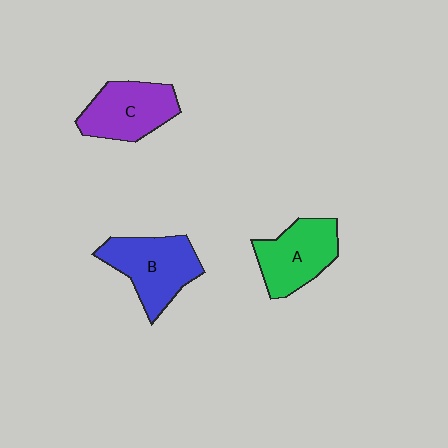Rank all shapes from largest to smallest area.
From largest to smallest: B (blue), C (purple), A (green).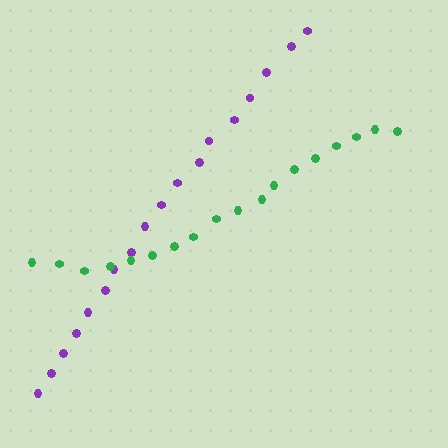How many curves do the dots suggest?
There are 2 distinct paths.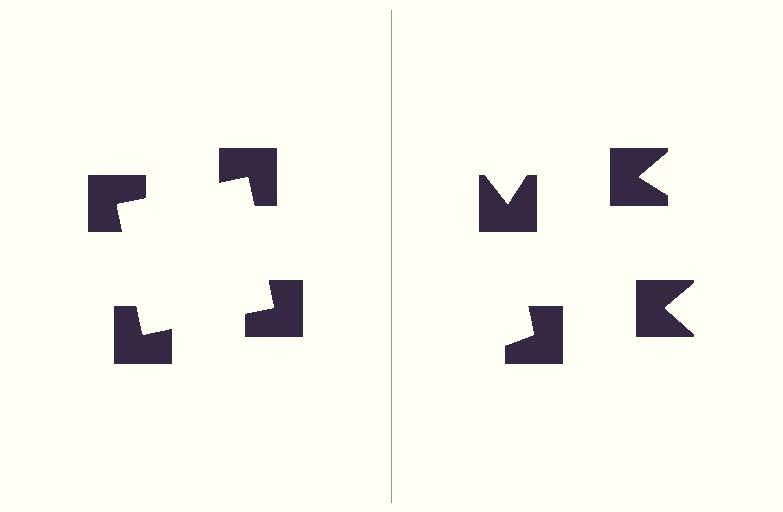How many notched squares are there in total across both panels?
8 — 4 on each side.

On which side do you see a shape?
An illusory square appears on the left side. On the right side the wedge cuts are rotated, so no coherent shape forms.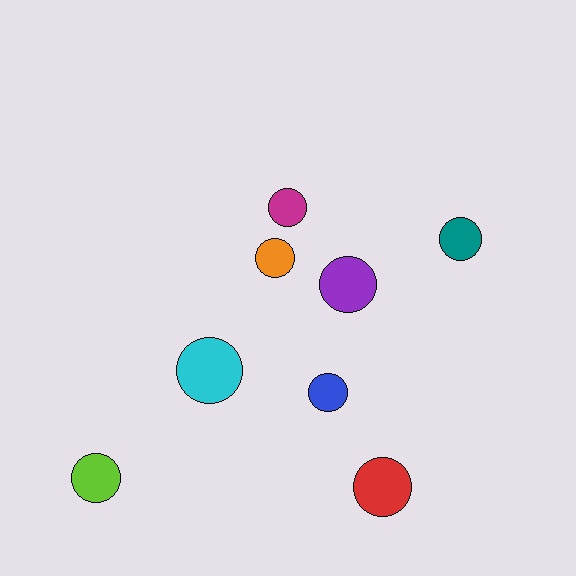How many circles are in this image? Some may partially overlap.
There are 8 circles.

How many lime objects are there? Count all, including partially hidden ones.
There is 1 lime object.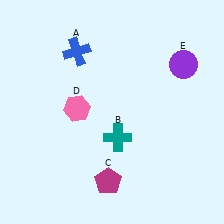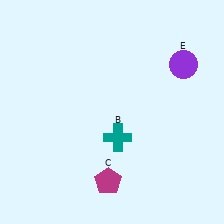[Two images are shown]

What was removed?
The blue cross (A), the pink hexagon (D) were removed in Image 2.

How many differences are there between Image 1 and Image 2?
There are 2 differences between the two images.